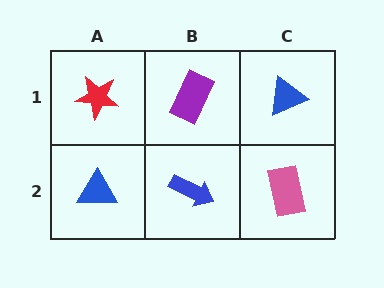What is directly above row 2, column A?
A red star.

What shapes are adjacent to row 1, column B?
A blue arrow (row 2, column B), a red star (row 1, column A), a blue triangle (row 1, column C).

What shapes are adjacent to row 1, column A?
A blue triangle (row 2, column A), a purple rectangle (row 1, column B).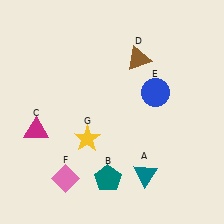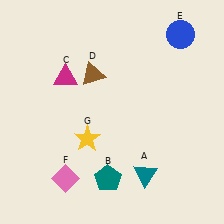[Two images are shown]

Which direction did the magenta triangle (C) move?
The magenta triangle (C) moved up.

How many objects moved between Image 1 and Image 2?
3 objects moved between the two images.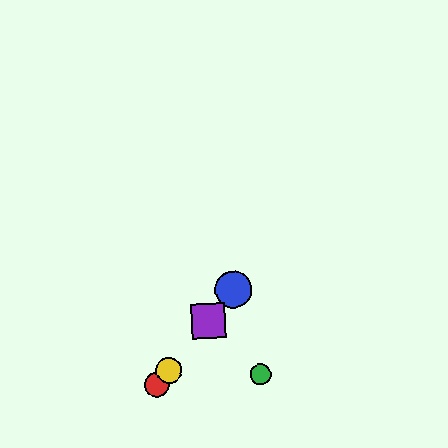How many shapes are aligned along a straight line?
4 shapes (the red circle, the blue circle, the yellow circle, the purple square) are aligned along a straight line.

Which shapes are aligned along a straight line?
The red circle, the blue circle, the yellow circle, the purple square are aligned along a straight line.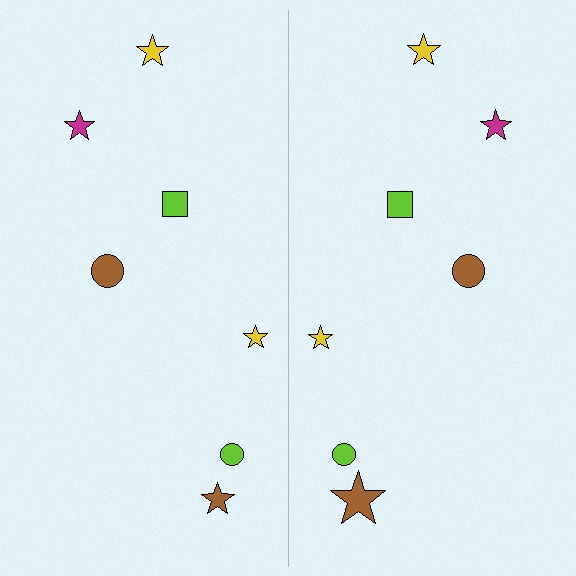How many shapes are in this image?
There are 14 shapes in this image.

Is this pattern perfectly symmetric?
No, the pattern is not perfectly symmetric. The brown star on the right side has a different size than its mirror counterpart.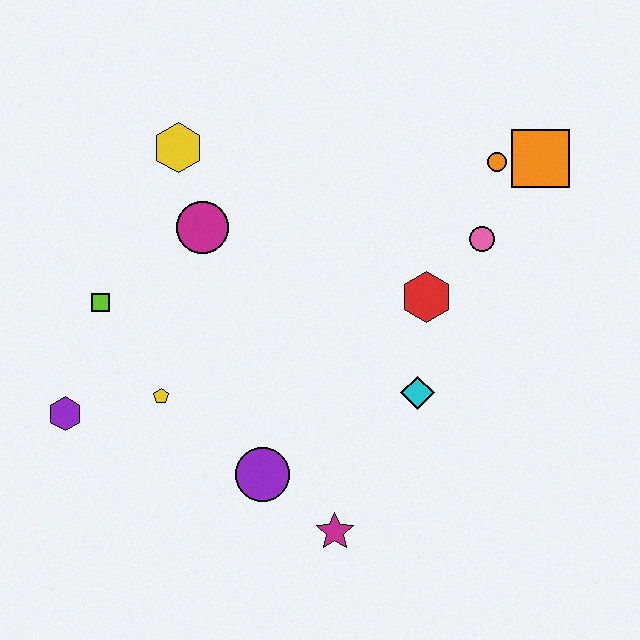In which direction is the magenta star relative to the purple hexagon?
The magenta star is to the right of the purple hexagon.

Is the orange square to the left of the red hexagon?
No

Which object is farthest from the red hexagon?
The purple hexagon is farthest from the red hexagon.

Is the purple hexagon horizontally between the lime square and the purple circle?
No